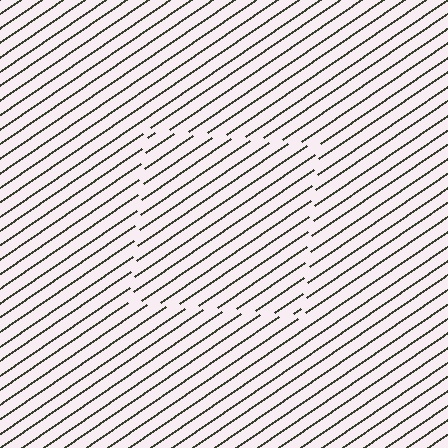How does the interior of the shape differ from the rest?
The interior of the shape contains the same grating, shifted by half a period — the contour is defined by the phase discontinuity where line-ends from the inner and outer gratings abut.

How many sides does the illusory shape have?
4 sides — the line-ends trace a square.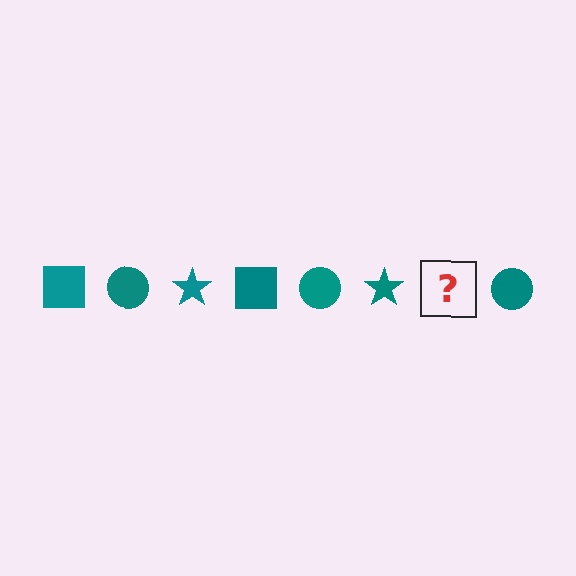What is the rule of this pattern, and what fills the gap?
The rule is that the pattern cycles through square, circle, star shapes in teal. The gap should be filled with a teal square.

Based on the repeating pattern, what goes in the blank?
The blank should be a teal square.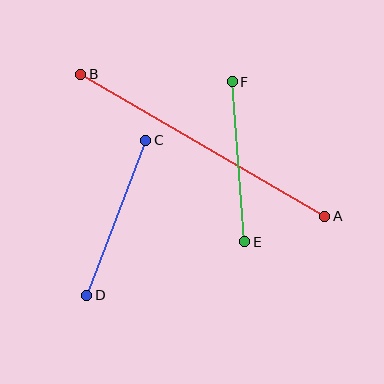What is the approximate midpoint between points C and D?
The midpoint is at approximately (116, 218) pixels.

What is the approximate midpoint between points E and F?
The midpoint is at approximately (238, 162) pixels.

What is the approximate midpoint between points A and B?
The midpoint is at approximately (203, 145) pixels.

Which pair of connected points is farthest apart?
Points A and B are farthest apart.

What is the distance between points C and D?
The distance is approximately 166 pixels.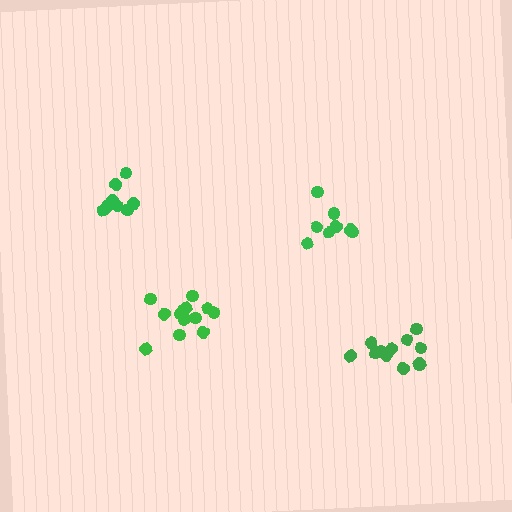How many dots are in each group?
Group 1: 13 dots, Group 2: 8 dots, Group 3: 14 dots, Group 4: 8 dots (43 total).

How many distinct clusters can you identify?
There are 4 distinct clusters.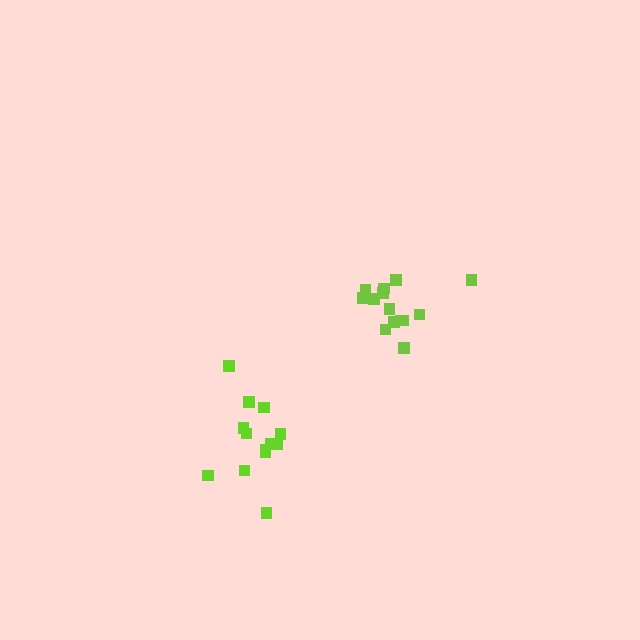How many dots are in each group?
Group 1: 14 dots, Group 2: 13 dots (27 total).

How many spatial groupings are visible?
There are 2 spatial groupings.